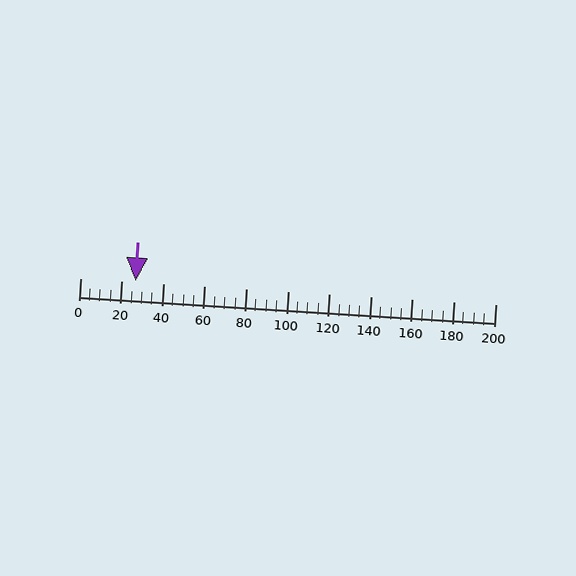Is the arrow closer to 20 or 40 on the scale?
The arrow is closer to 20.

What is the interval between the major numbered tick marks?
The major tick marks are spaced 20 units apart.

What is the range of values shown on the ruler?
The ruler shows values from 0 to 200.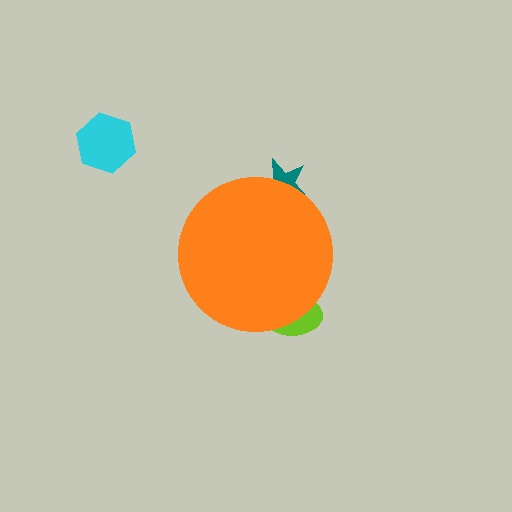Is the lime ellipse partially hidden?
Yes, the lime ellipse is partially hidden behind the orange circle.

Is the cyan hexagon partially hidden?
No, the cyan hexagon is fully visible.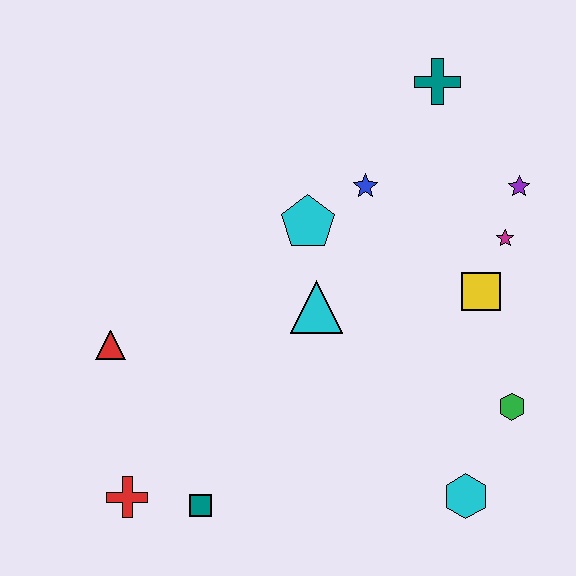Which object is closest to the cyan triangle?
The cyan pentagon is closest to the cyan triangle.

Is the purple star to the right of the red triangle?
Yes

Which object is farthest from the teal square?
The teal cross is farthest from the teal square.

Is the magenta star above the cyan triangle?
Yes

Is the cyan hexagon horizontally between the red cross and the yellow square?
Yes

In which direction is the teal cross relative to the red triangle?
The teal cross is to the right of the red triangle.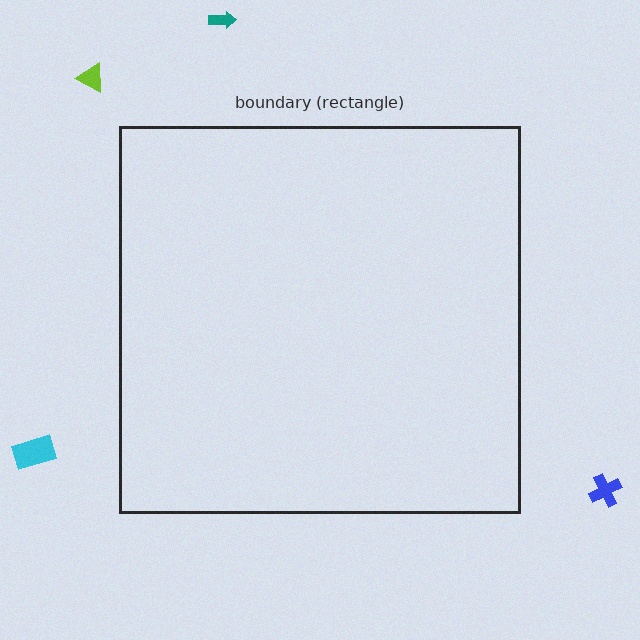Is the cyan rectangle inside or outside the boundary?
Outside.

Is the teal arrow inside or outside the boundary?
Outside.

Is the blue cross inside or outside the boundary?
Outside.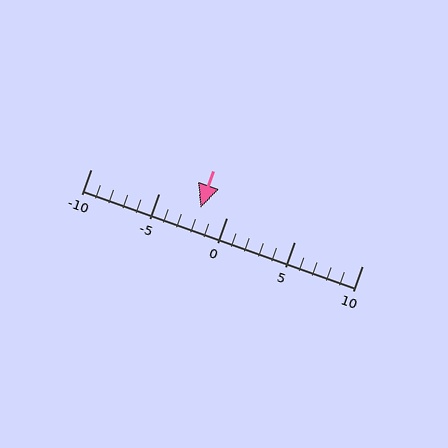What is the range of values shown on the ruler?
The ruler shows values from -10 to 10.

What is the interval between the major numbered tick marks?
The major tick marks are spaced 5 units apart.